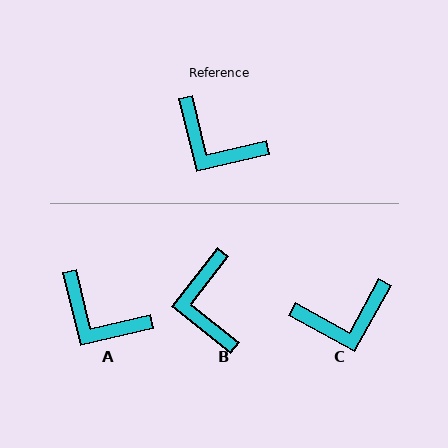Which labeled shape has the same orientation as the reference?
A.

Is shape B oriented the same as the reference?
No, it is off by about 52 degrees.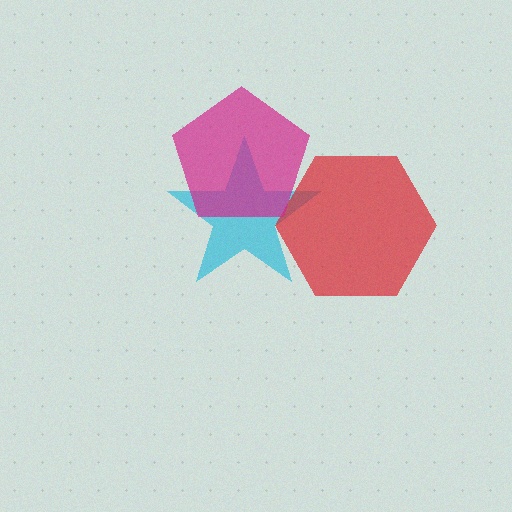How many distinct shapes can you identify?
There are 3 distinct shapes: a cyan star, a red hexagon, a magenta pentagon.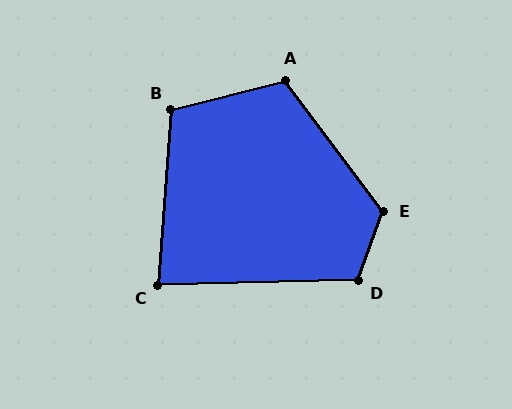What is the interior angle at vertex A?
Approximately 112 degrees (obtuse).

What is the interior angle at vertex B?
Approximately 109 degrees (obtuse).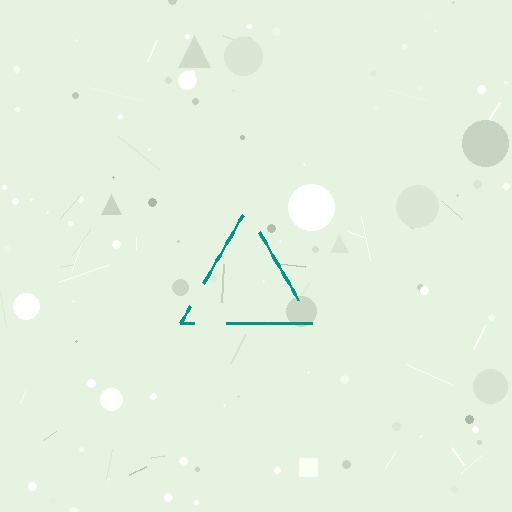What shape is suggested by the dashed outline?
The dashed outline suggests a triangle.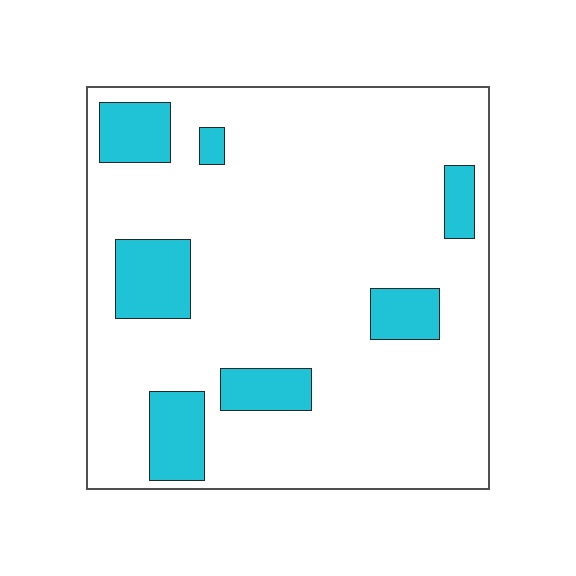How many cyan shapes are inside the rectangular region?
7.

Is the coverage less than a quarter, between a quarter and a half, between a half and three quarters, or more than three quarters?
Less than a quarter.